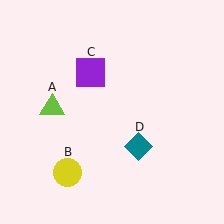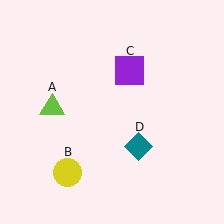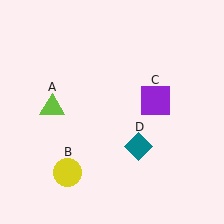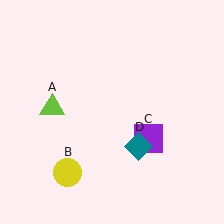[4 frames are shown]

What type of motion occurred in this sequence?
The purple square (object C) rotated clockwise around the center of the scene.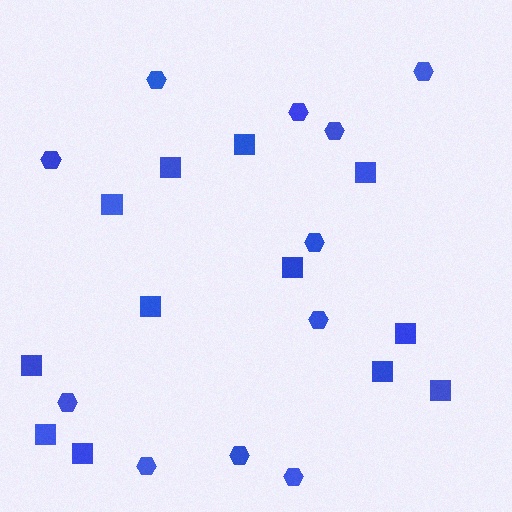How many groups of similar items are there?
There are 2 groups: one group of hexagons (11) and one group of squares (12).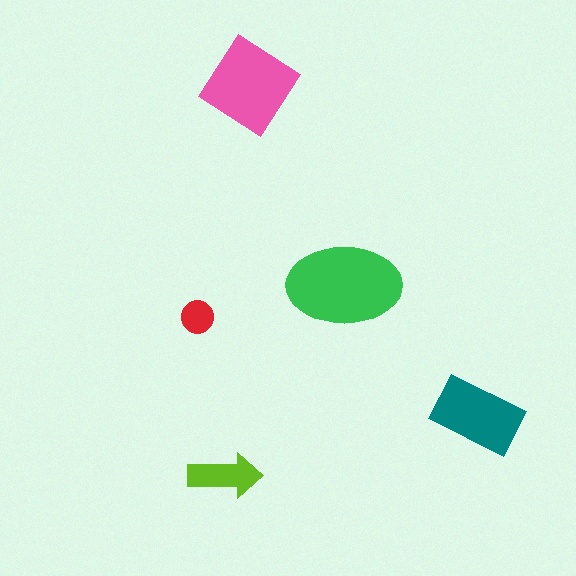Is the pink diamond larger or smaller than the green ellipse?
Smaller.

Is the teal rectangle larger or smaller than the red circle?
Larger.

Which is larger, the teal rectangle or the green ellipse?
The green ellipse.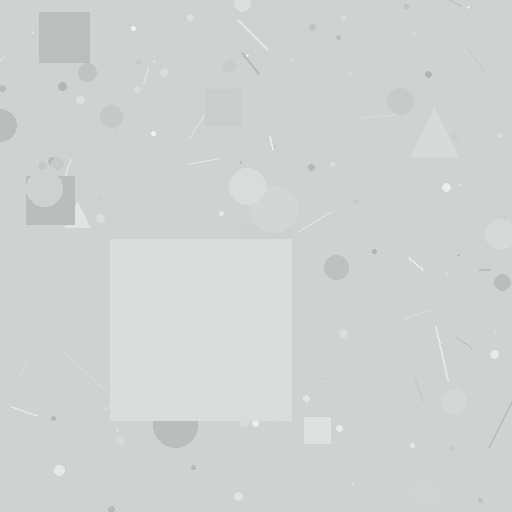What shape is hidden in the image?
A square is hidden in the image.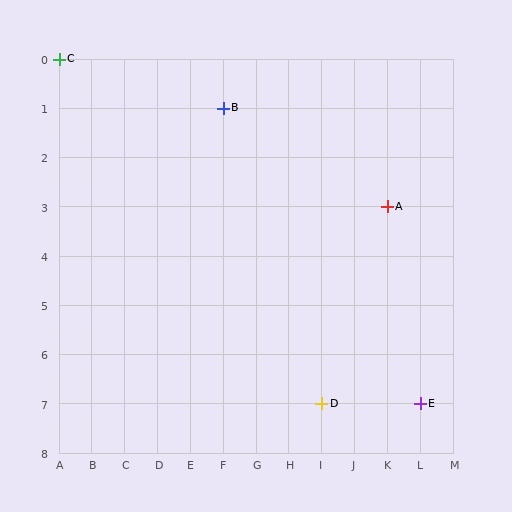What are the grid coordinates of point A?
Point A is at grid coordinates (K, 3).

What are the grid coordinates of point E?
Point E is at grid coordinates (L, 7).